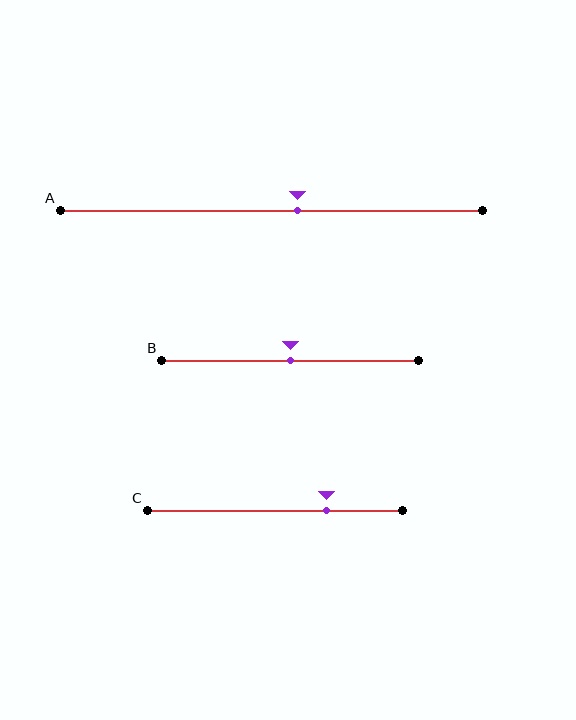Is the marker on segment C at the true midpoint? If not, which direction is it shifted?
No, the marker on segment C is shifted to the right by about 20% of the segment length.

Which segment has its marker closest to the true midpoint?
Segment B has its marker closest to the true midpoint.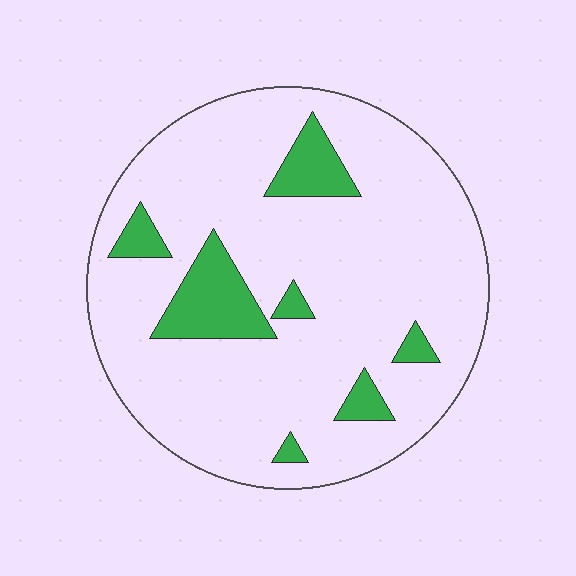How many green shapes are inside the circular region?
7.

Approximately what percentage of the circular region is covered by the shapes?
Approximately 15%.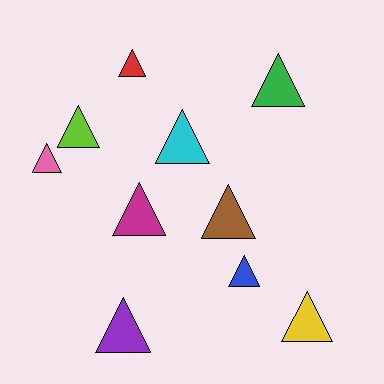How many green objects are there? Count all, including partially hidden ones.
There is 1 green object.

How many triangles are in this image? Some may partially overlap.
There are 10 triangles.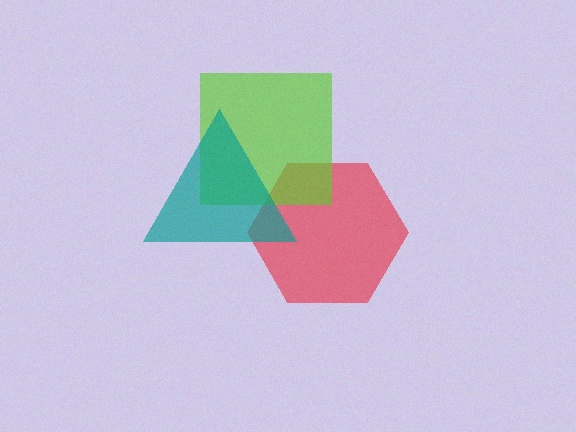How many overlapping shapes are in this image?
There are 3 overlapping shapes in the image.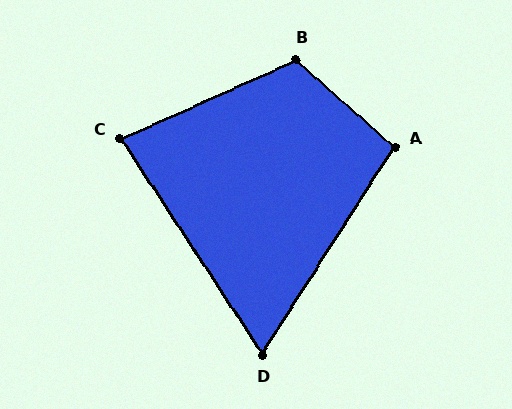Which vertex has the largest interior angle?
B, at approximately 114 degrees.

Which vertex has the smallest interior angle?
D, at approximately 66 degrees.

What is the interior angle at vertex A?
Approximately 99 degrees (obtuse).